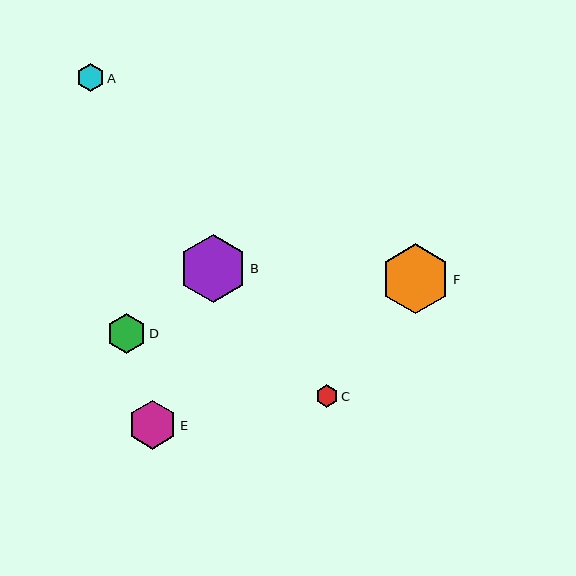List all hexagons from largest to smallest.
From largest to smallest: F, B, E, D, A, C.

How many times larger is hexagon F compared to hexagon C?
Hexagon F is approximately 3.1 times the size of hexagon C.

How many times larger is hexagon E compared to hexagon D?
Hexagon E is approximately 1.2 times the size of hexagon D.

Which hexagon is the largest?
Hexagon F is the largest with a size of approximately 70 pixels.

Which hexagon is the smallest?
Hexagon C is the smallest with a size of approximately 23 pixels.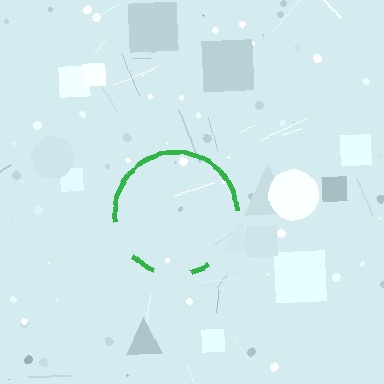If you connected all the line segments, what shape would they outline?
They would outline a circle.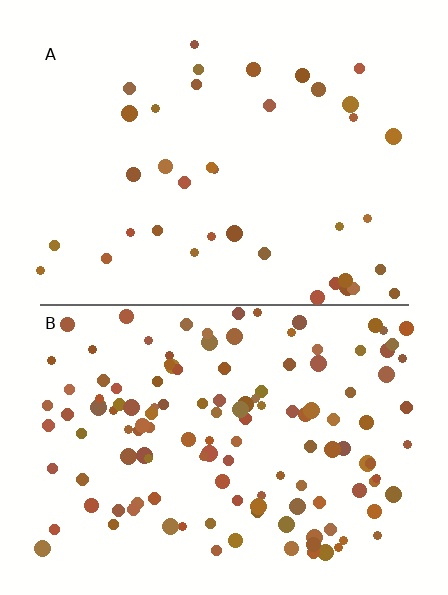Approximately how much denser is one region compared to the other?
Approximately 3.5× — region B over region A.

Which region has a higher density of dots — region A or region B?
B (the bottom).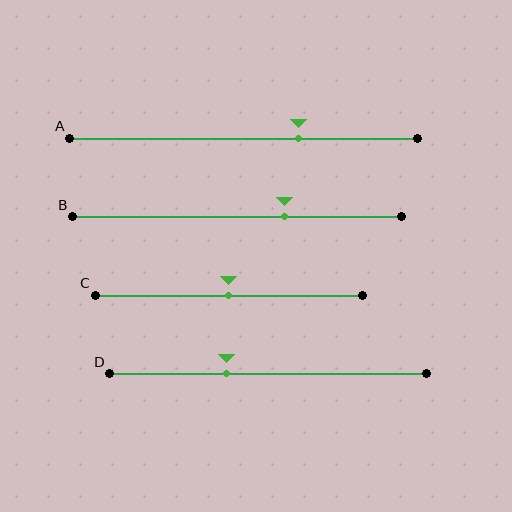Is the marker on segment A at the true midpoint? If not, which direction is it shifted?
No, the marker on segment A is shifted to the right by about 16% of the segment length.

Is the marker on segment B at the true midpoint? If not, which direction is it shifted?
No, the marker on segment B is shifted to the right by about 14% of the segment length.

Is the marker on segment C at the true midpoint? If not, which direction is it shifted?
Yes, the marker on segment C is at the true midpoint.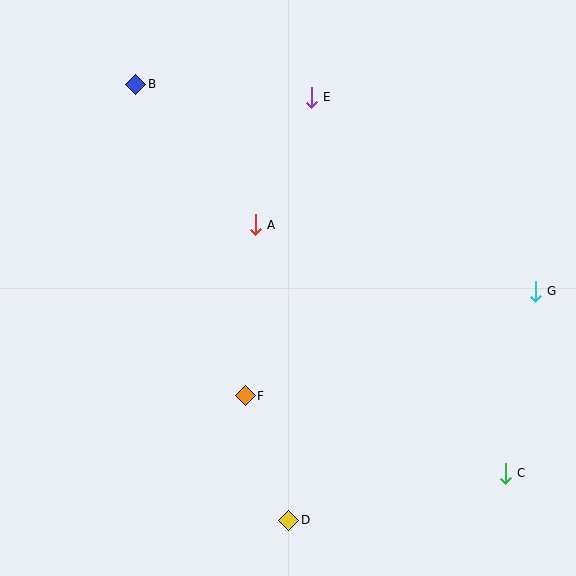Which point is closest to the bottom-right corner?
Point C is closest to the bottom-right corner.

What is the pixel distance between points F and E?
The distance between F and E is 306 pixels.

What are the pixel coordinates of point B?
Point B is at (136, 84).